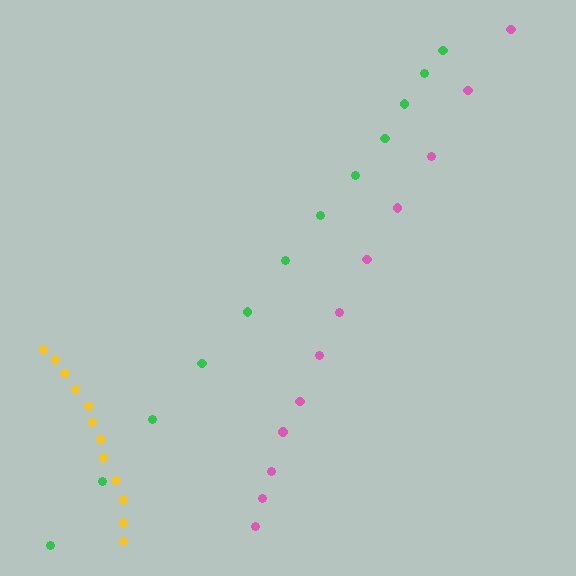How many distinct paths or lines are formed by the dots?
There are 3 distinct paths.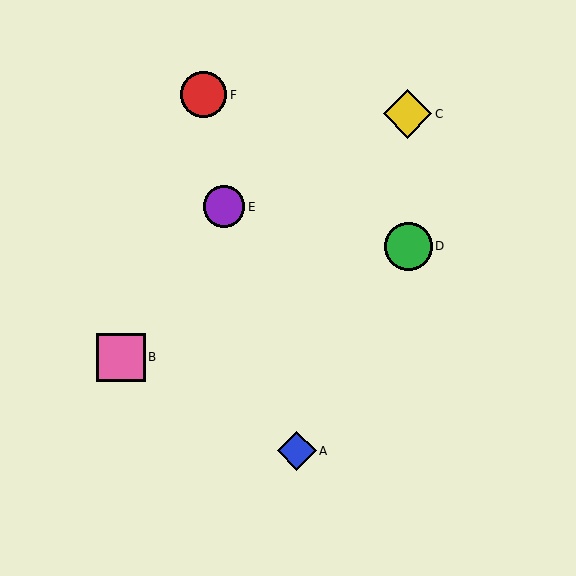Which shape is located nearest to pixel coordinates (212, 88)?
The red circle (labeled F) at (204, 95) is nearest to that location.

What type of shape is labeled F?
Shape F is a red circle.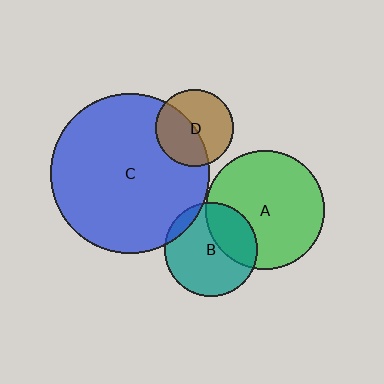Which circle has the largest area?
Circle C (blue).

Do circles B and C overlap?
Yes.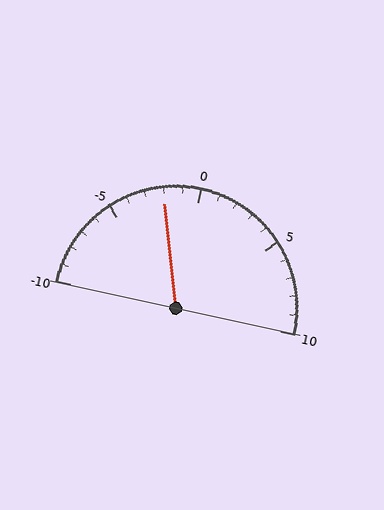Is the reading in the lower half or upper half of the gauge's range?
The reading is in the lower half of the range (-10 to 10).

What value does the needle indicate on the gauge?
The needle indicates approximately -2.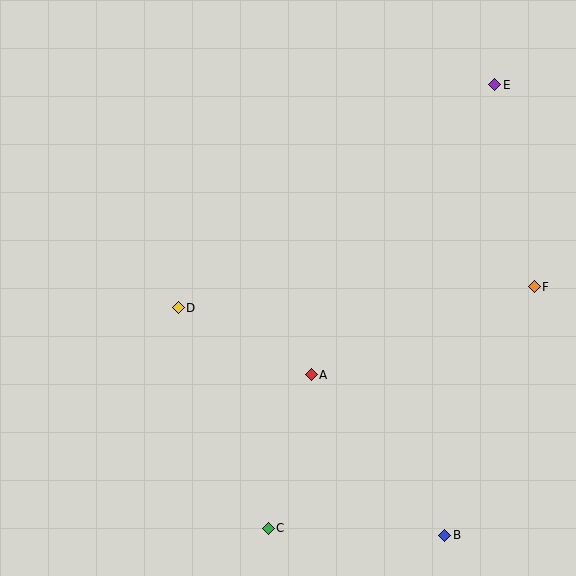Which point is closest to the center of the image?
Point A at (311, 375) is closest to the center.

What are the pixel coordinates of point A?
Point A is at (311, 375).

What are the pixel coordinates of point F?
Point F is at (534, 287).